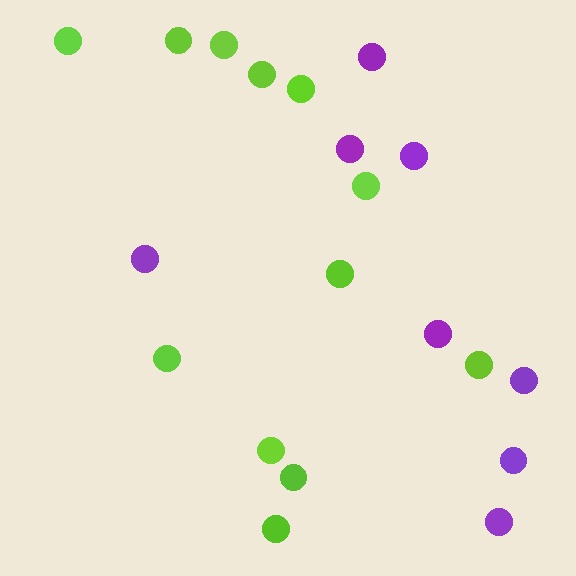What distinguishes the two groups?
There are 2 groups: one group of lime circles (12) and one group of purple circles (8).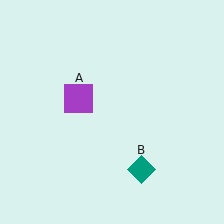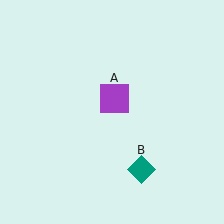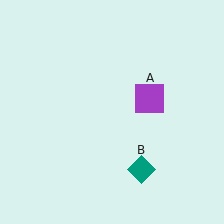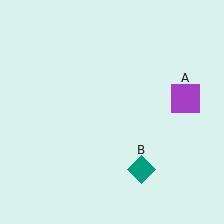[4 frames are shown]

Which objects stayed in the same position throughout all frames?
Teal diamond (object B) remained stationary.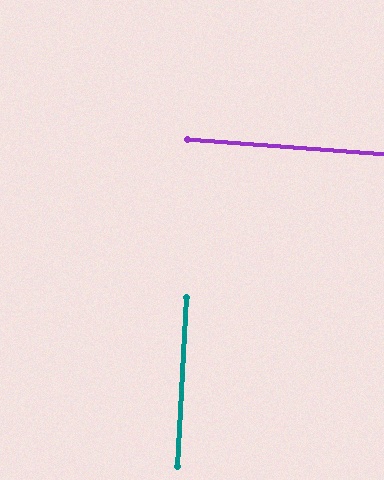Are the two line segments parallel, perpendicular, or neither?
Perpendicular — they meet at approximately 89°.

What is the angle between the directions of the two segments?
Approximately 89 degrees.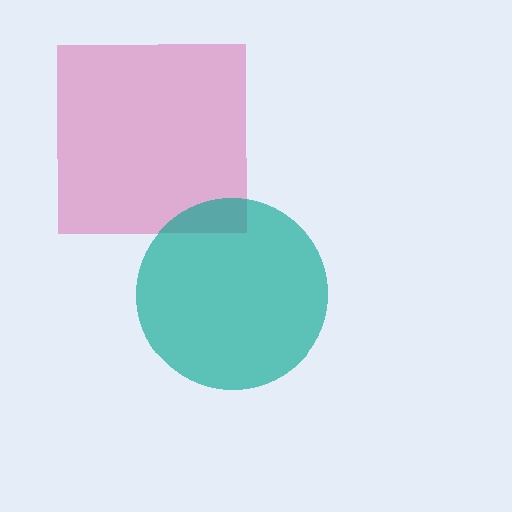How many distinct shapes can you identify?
There are 2 distinct shapes: a pink square, a teal circle.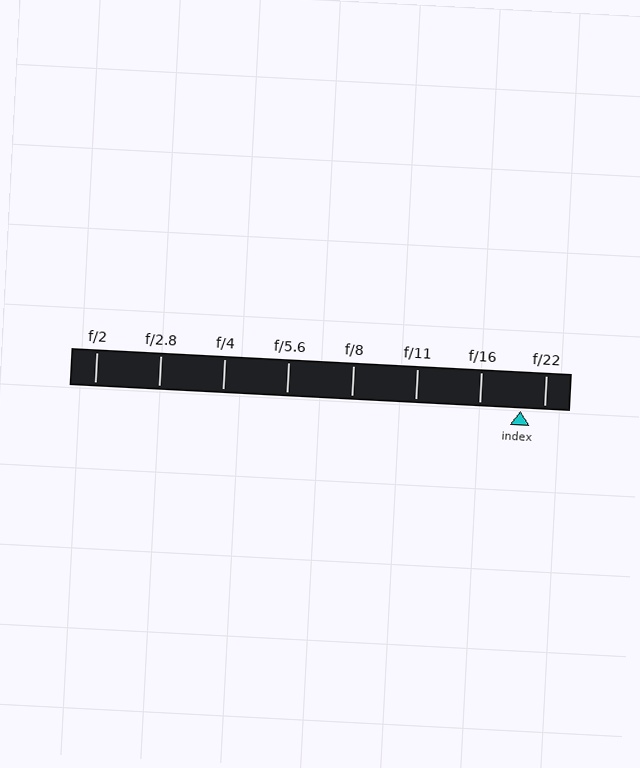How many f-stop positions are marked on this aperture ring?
There are 8 f-stop positions marked.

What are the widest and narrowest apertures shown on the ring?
The widest aperture shown is f/2 and the narrowest is f/22.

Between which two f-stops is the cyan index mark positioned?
The index mark is between f/16 and f/22.